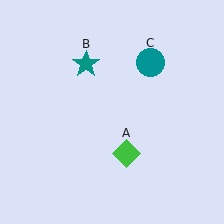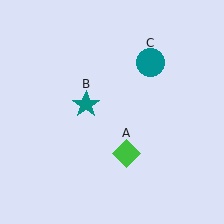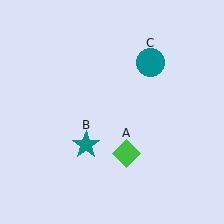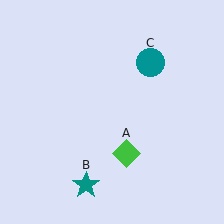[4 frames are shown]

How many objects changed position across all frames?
1 object changed position: teal star (object B).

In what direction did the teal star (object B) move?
The teal star (object B) moved down.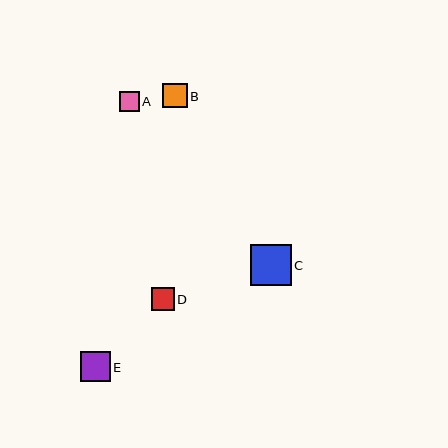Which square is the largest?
Square C is the largest with a size of approximately 41 pixels.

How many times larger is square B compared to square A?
Square B is approximately 1.2 times the size of square A.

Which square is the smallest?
Square A is the smallest with a size of approximately 20 pixels.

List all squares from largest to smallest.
From largest to smallest: C, E, B, D, A.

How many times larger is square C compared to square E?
Square C is approximately 1.4 times the size of square E.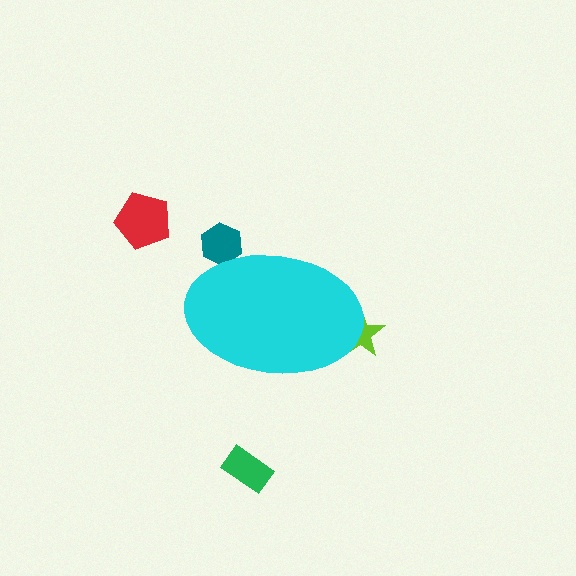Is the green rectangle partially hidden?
No, the green rectangle is fully visible.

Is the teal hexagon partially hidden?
Yes, the teal hexagon is partially hidden behind the cyan ellipse.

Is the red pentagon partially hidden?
No, the red pentagon is fully visible.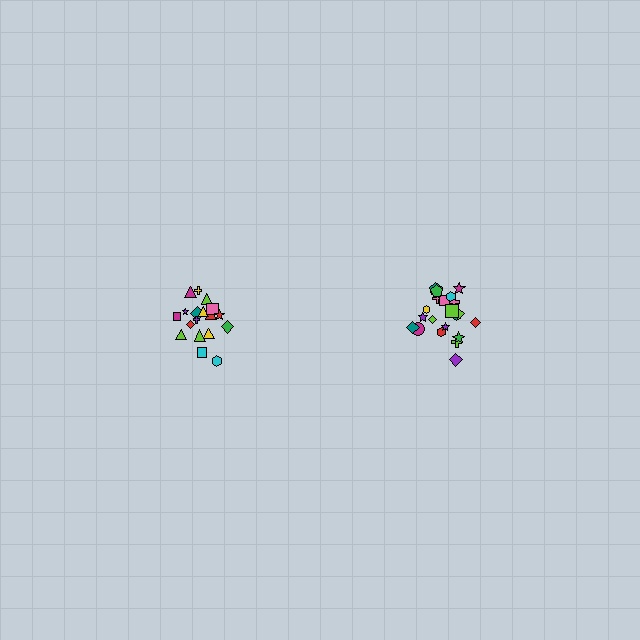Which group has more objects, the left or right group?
The right group.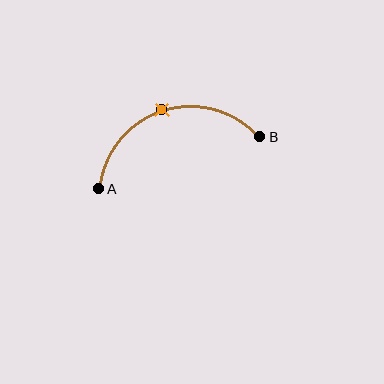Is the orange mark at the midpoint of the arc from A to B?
Yes. The orange mark lies on the arc at equal arc-length from both A and B — it is the arc midpoint.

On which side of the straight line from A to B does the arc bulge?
The arc bulges above the straight line connecting A and B.